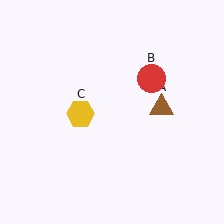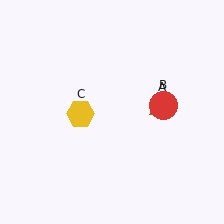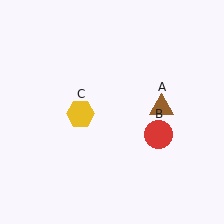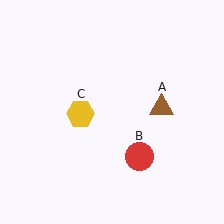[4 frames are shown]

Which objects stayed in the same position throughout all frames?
Brown triangle (object A) and yellow hexagon (object C) remained stationary.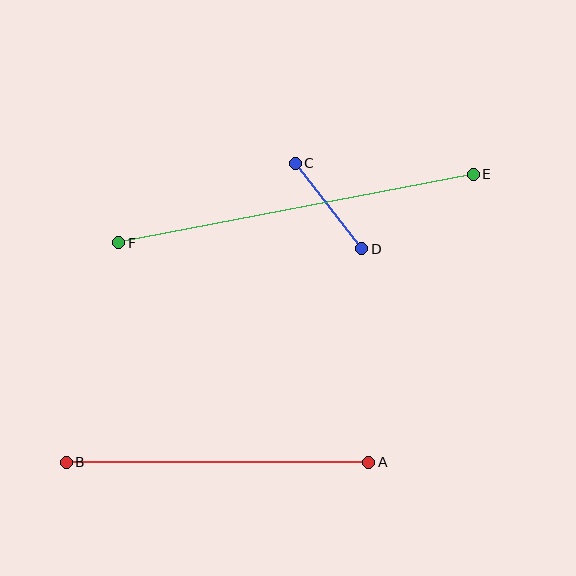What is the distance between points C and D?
The distance is approximately 108 pixels.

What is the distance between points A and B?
The distance is approximately 303 pixels.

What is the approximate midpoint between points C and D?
The midpoint is at approximately (328, 206) pixels.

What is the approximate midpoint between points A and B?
The midpoint is at approximately (217, 462) pixels.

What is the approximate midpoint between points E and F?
The midpoint is at approximately (296, 208) pixels.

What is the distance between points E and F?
The distance is approximately 361 pixels.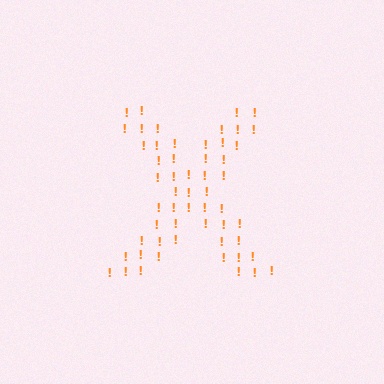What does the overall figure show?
The overall figure shows the letter X.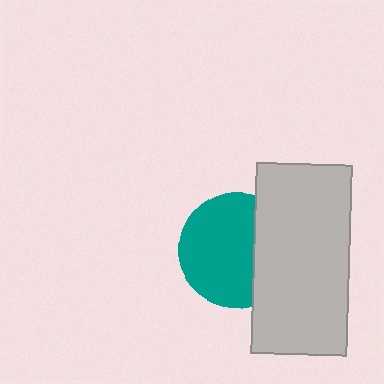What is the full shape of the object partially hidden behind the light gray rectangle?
The partially hidden object is a teal circle.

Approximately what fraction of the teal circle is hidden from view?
Roughly 32% of the teal circle is hidden behind the light gray rectangle.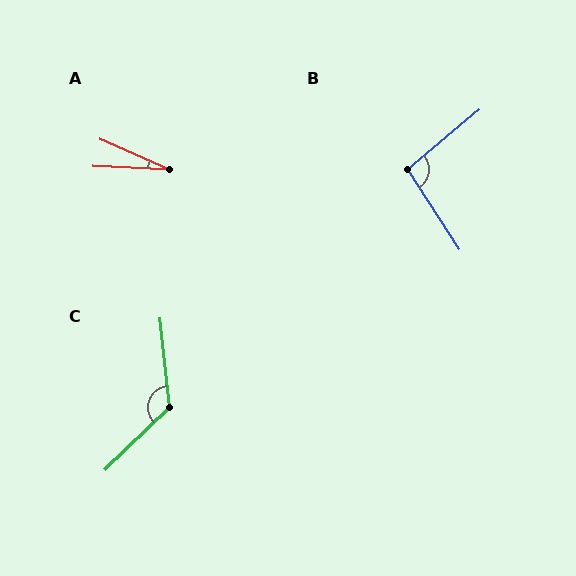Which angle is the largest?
C, at approximately 128 degrees.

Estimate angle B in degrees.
Approximately 97 degrees.